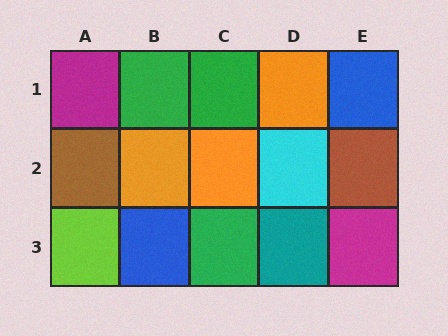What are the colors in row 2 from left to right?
Brown, orange, orange, cyan, brown.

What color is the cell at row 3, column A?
Lime.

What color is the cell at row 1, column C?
Green.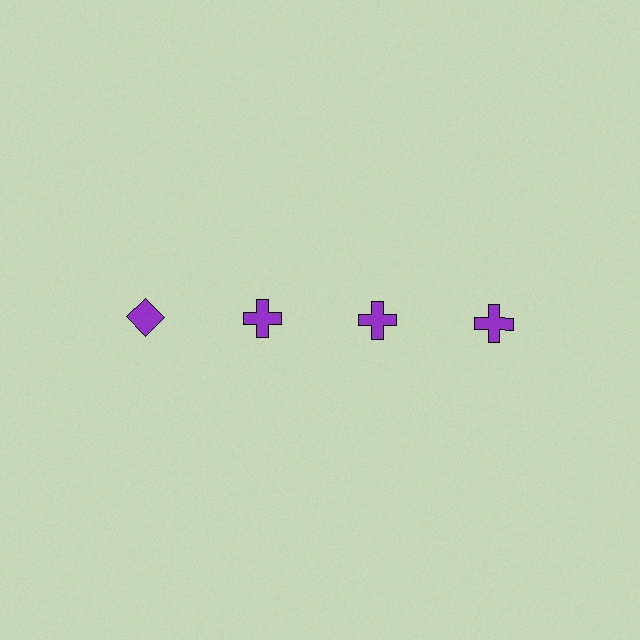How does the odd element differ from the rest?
It has a different shape: diamond instead of cross.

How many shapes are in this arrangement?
There are 4 shapes arranged in a grid pattern.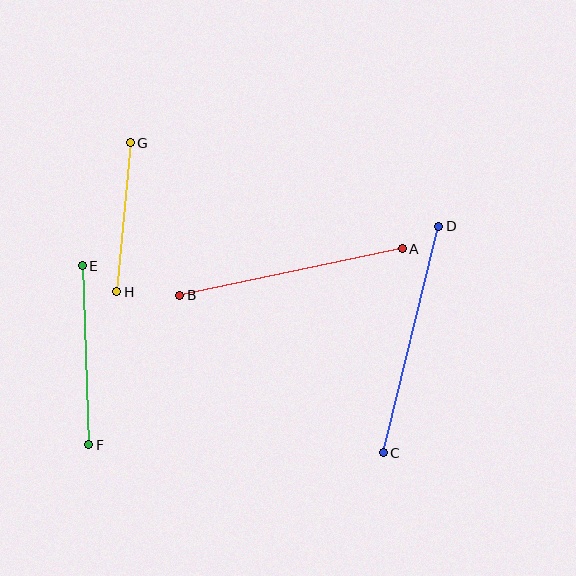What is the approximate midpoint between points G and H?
The midpoint is at approximately (123, 217) pixels.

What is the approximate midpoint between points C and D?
The midpoint is at approximately (411, 339) pixels.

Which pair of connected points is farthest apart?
Points C and D are farthest apart.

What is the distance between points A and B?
The distance is approximately 228 pixels.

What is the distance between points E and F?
The distance is approximately 179 pixels.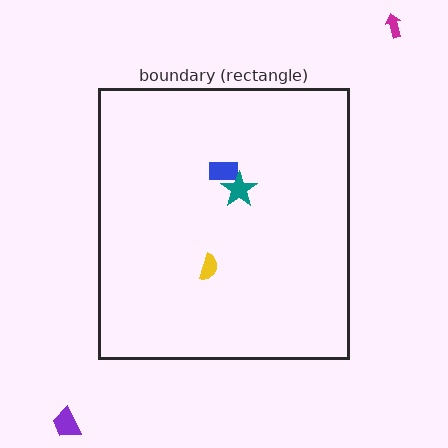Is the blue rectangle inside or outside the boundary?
Inside.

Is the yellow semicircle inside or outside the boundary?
Inside.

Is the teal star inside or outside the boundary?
Inside.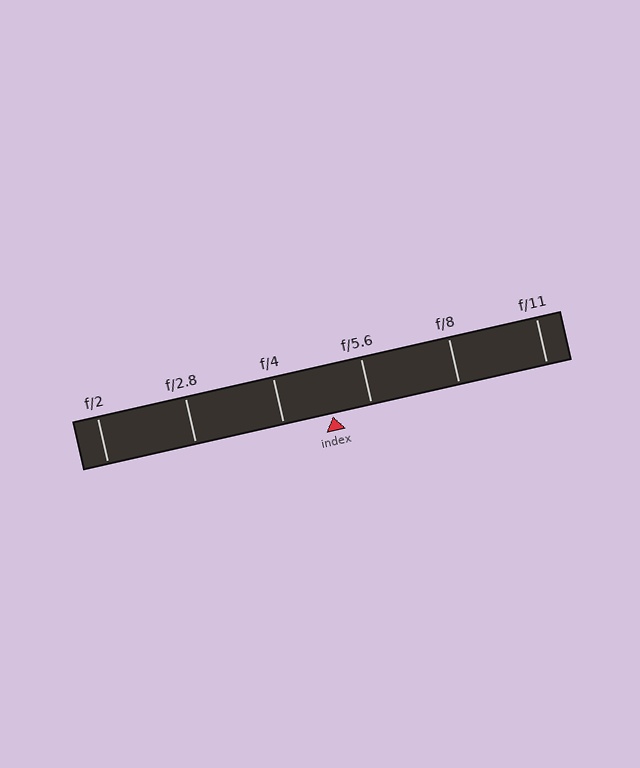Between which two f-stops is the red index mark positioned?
The index mark is between f/4 and f/5.6.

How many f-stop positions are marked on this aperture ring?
There are 6 f-stop positions marked.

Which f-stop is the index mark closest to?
The index mark is closest to f/5.6.